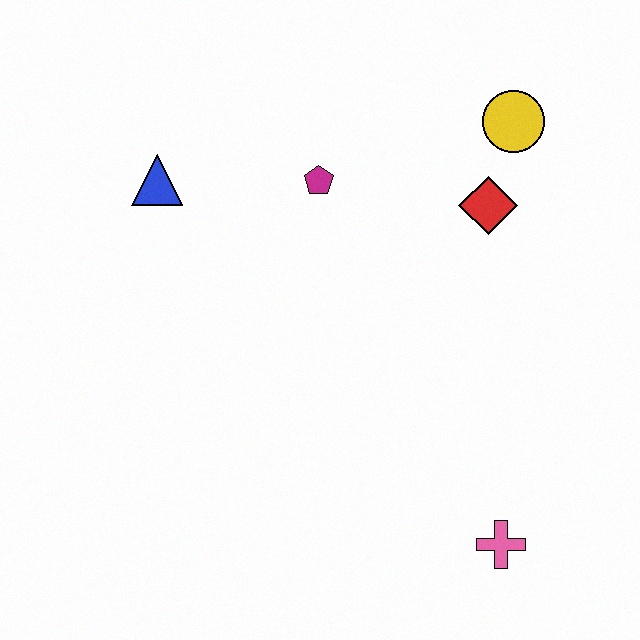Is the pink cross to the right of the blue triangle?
Yes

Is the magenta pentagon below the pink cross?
No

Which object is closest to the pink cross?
The red diamond is closest to the pink cross.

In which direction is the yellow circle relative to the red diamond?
The yellow circle is above the red diamond.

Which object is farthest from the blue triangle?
The pink cross is farthest from the blue triangle.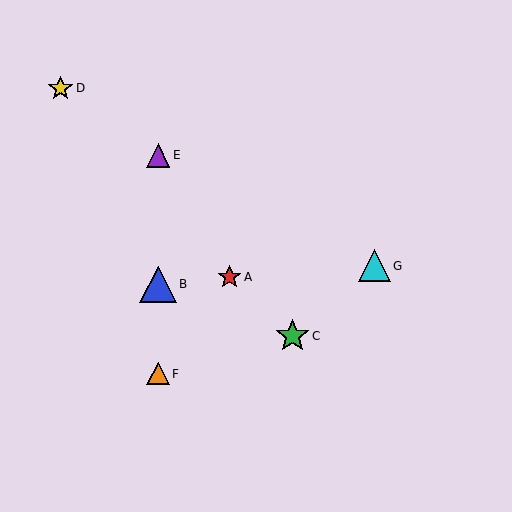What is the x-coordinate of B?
Object B is at x≈158.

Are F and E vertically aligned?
Yes, both are at x≈158.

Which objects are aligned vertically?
Objects B, E, F are aligned vertically.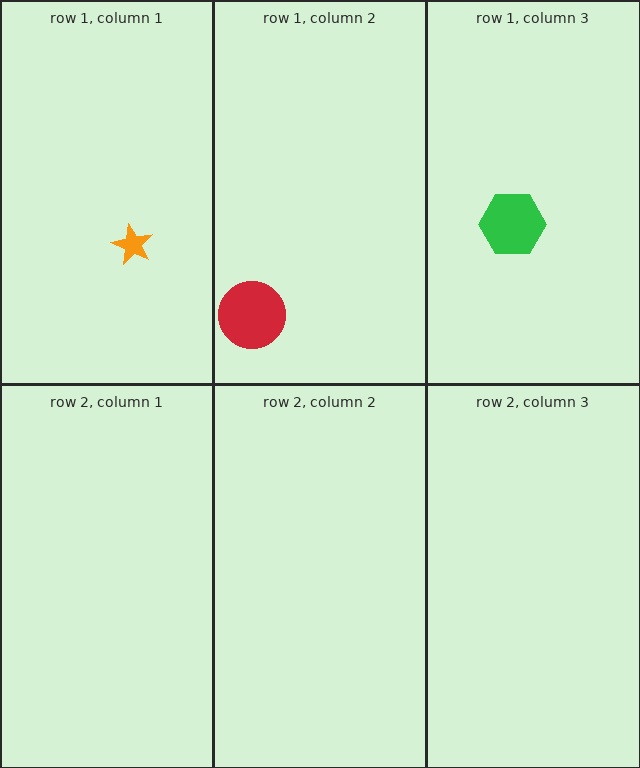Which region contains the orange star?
The row 1, column 1 region.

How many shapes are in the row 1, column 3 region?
1.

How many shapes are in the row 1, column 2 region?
1.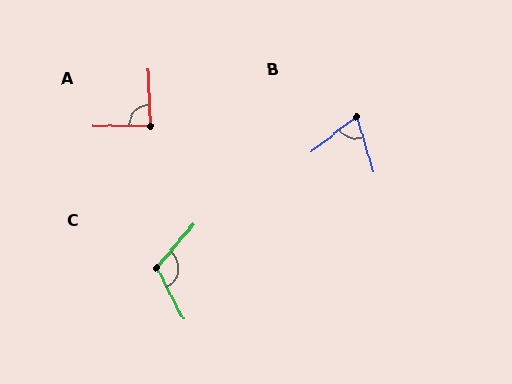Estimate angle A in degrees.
Approximately 88 degrees.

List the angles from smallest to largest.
B (68°), A (88°), C (113°).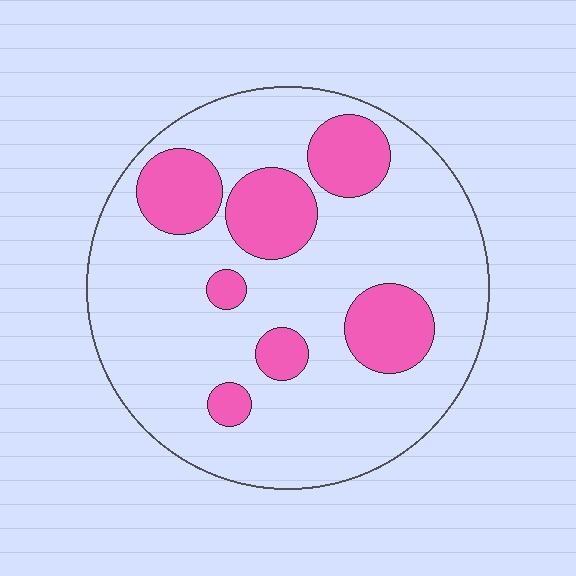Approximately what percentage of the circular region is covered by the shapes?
Approximately 25%.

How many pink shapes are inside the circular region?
7.